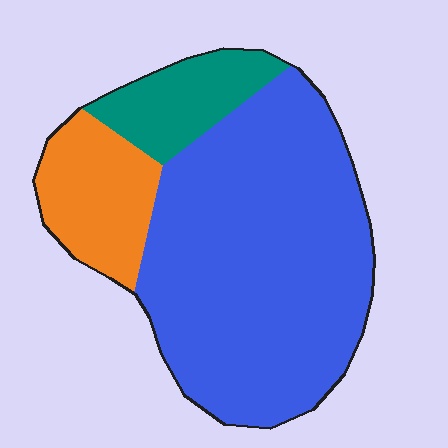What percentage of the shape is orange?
Orange covers around 15% of the shape.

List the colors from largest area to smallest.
From largest to smallest: blue, orange, teal.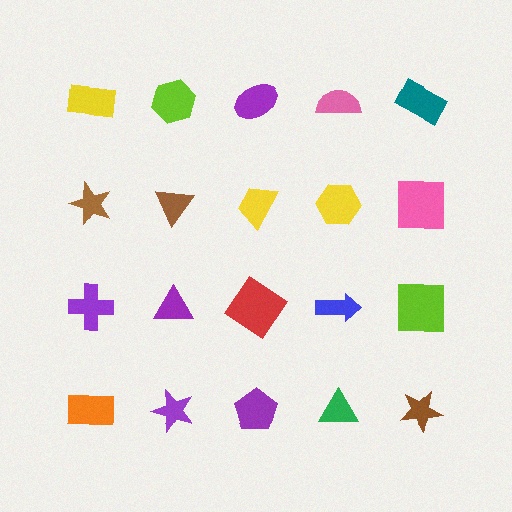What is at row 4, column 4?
A green triangle.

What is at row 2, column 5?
A pink square.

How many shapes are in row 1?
5 shapes.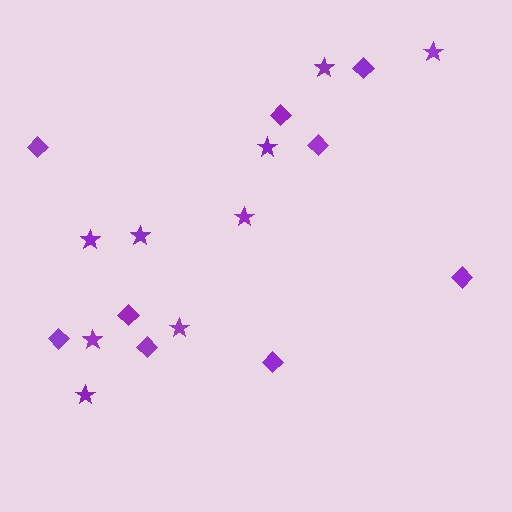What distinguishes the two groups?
There are 2 groups: one group of stars (9) and one group of diamonds (9).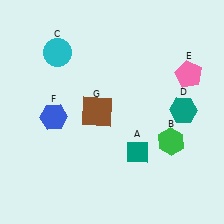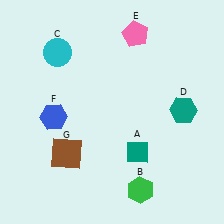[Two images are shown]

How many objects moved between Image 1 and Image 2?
3 objects moved between the two images.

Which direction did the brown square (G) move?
The brown square (G) moved down.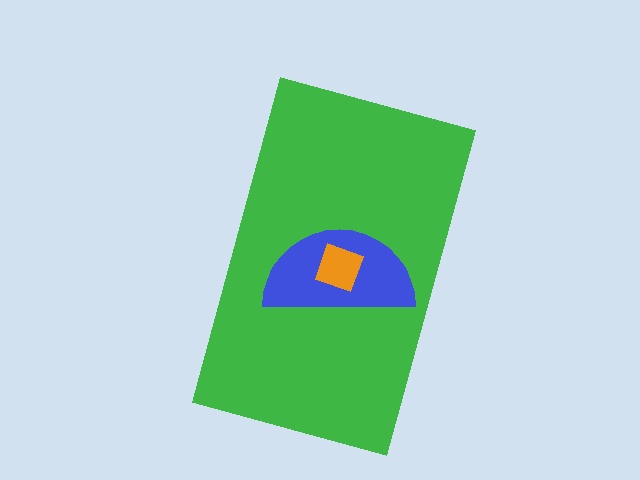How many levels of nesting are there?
3.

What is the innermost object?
The orange square.